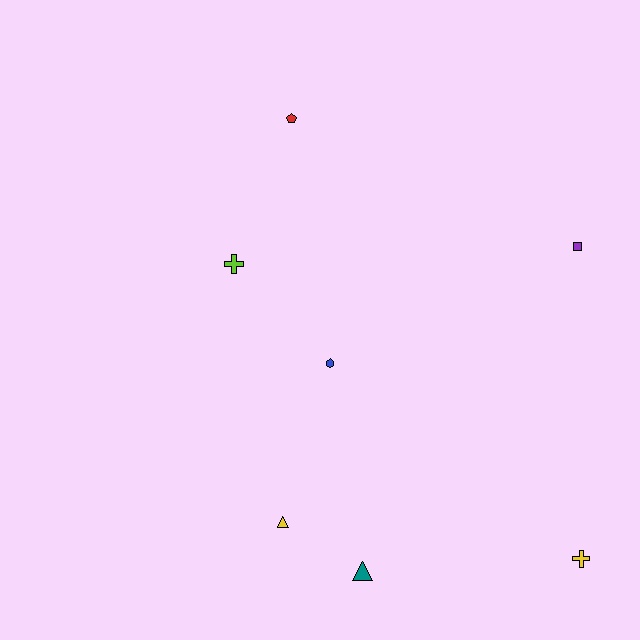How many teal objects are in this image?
There is 1 teal object.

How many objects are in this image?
There are 7 objects.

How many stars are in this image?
There are no stars.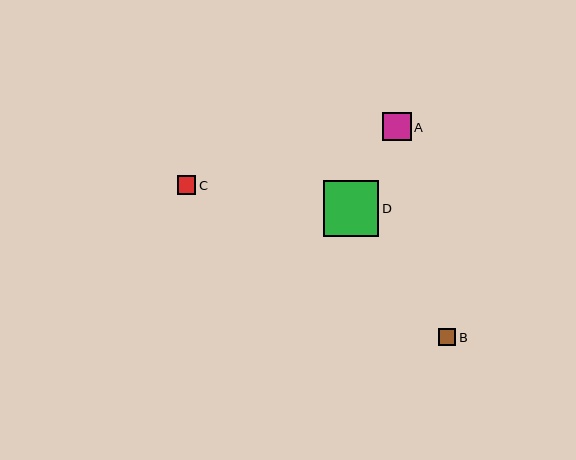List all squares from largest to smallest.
From largest to smallest: D, A, C, B.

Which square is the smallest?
Square B is the smallest with a size of approximately 17 pixels.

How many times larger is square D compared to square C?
Square D is approximately 3.0 times the size of square C.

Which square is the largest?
Square D is the largest with a size of approximately 56 pixels.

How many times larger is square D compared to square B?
Square D is approximately 3.2 times the size of square B.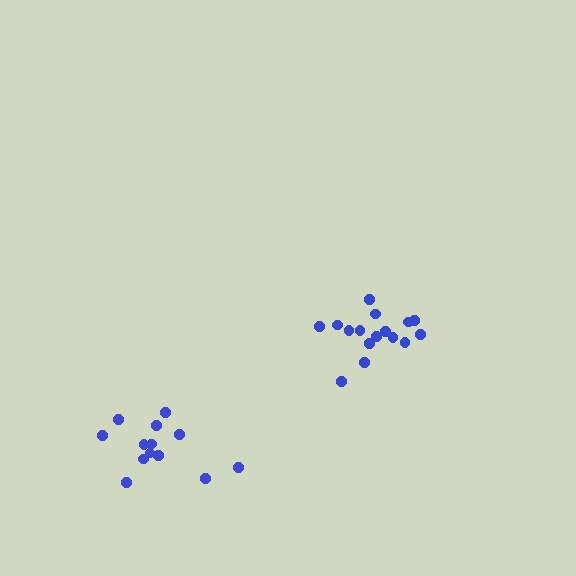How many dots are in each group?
Group 1: 16 dots, Group 2: 13 dots (29 total).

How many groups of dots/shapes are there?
There are 2 groups.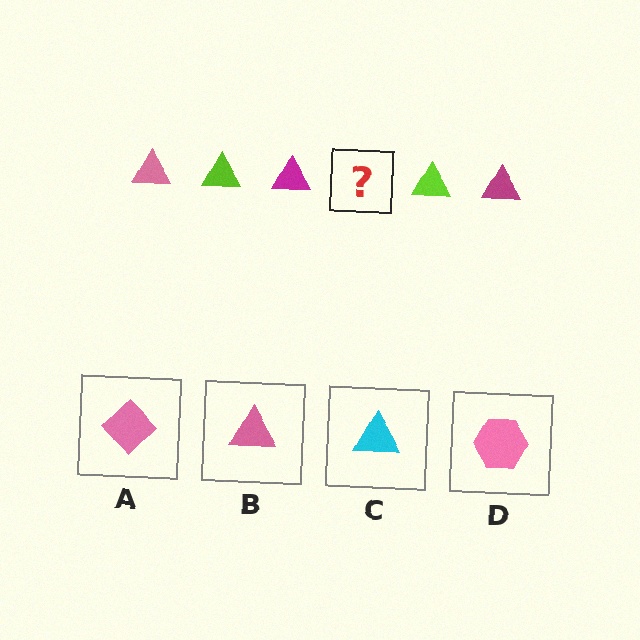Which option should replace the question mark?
Option B.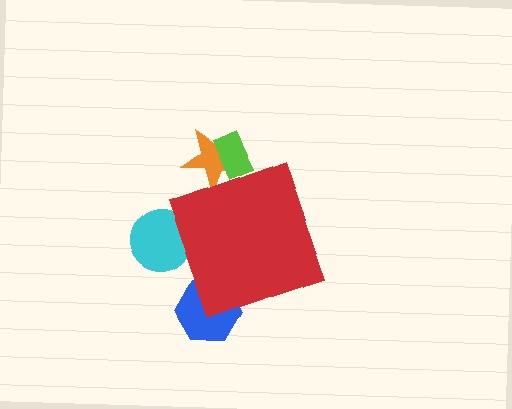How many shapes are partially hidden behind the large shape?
4 shapes are partially hidden.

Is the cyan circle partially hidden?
Yes, the cyan circle is partially hidden behind the red diamond.